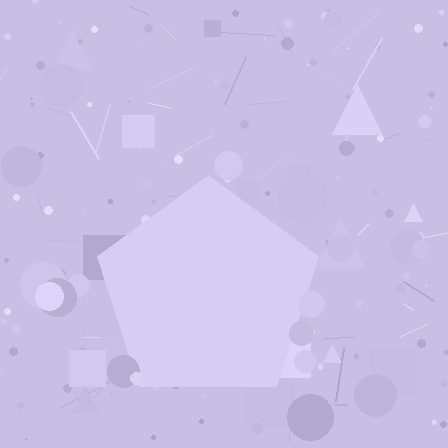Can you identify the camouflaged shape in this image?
The camouflaged shape is a pentagon.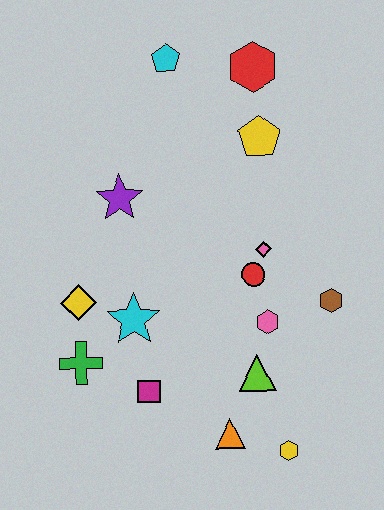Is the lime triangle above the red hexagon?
No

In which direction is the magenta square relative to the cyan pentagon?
The magenta square is below the cyan pentagon.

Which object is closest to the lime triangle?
The pink hexagon is closest to the lime triangle.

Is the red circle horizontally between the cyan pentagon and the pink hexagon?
Yes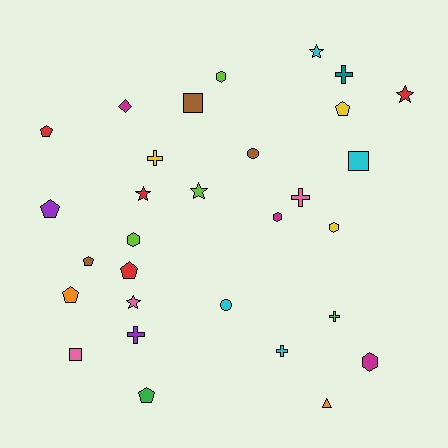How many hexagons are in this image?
There are 5 hexagons.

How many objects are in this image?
There are 30 objects.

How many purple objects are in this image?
There are 2 purple objects.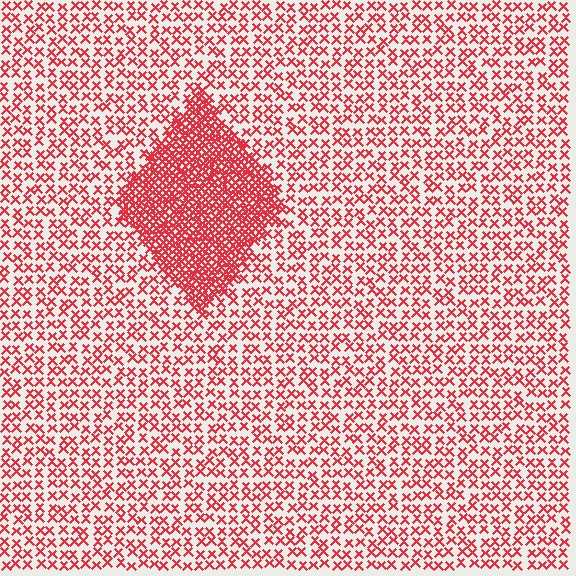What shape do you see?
I see a diamond.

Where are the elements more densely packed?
The elements are more densely packed inside the diamond boundary.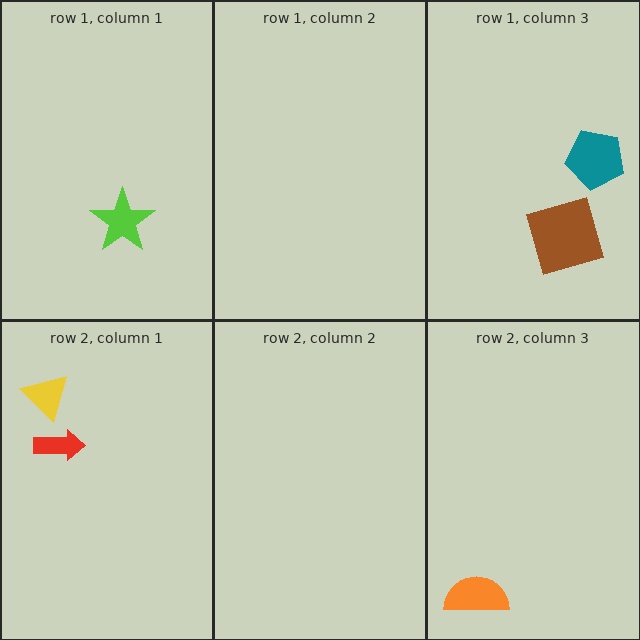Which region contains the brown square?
The row 1, column 3 region.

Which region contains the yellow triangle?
The row 2, column 1 region.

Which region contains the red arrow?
The row 2, column 1 region.